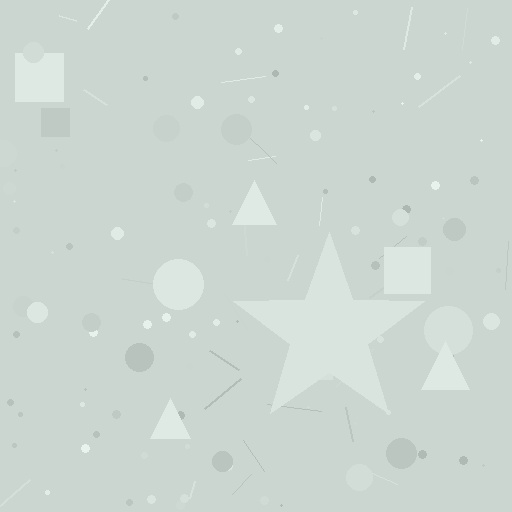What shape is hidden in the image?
A star is hidden in the image.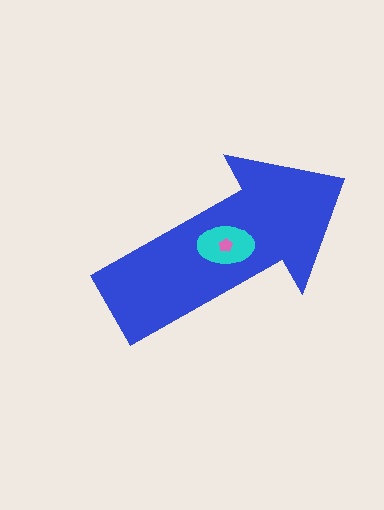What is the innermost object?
The pink pentagon.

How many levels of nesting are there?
3.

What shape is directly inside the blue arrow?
The cyan ellipse.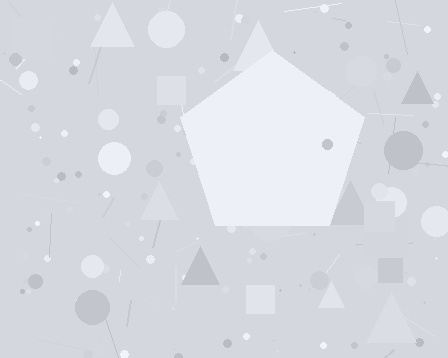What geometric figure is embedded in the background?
A pentagon is embedded in the background.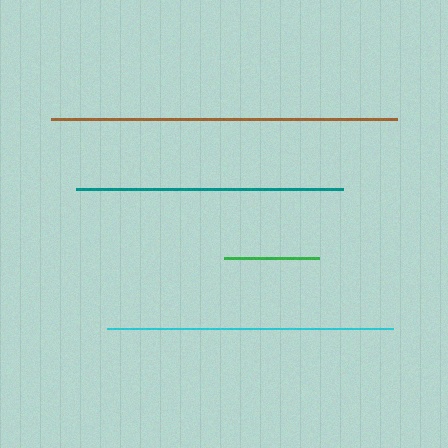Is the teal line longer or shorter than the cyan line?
The cyan line is longer than the teal line.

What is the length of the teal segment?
The teal segment is approximately 267 pixels long.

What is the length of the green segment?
The green segment is approximately 95 pixels long.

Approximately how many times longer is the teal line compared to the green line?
The teal line is approximately 2.8 times the length of the green line.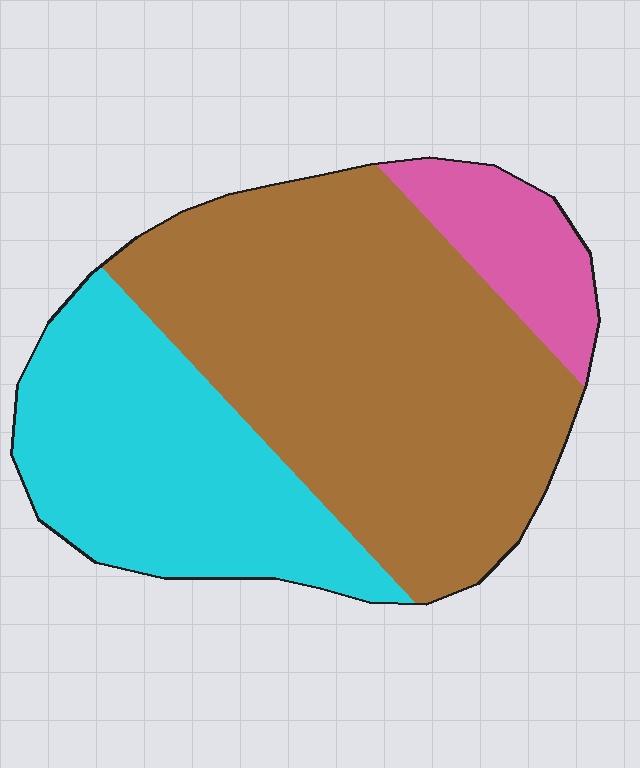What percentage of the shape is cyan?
Cyan takes up about one third (1/3) of the shape.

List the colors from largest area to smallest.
From largest to smallest: brown, cyan, pink.